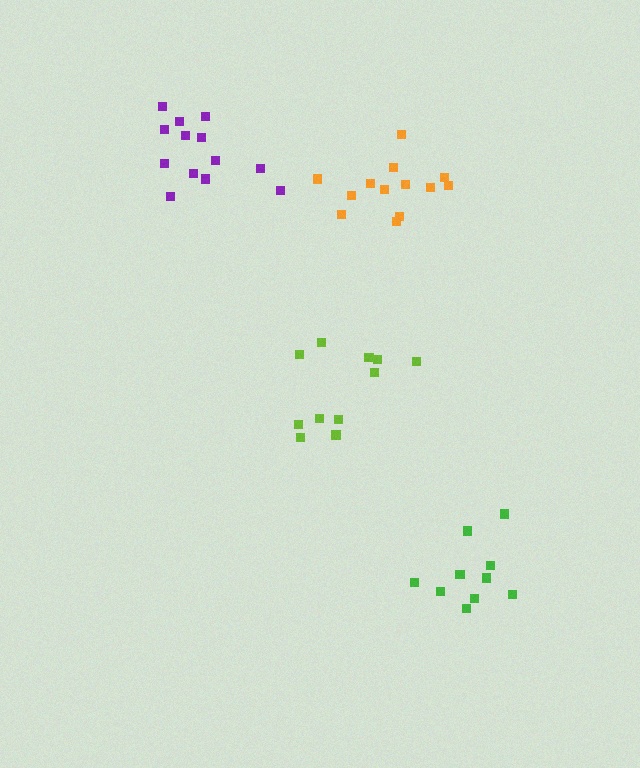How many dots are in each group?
Group 1: 11 dots, Group 2: 13 dots, Group 3: 10 dots, Group 4: 13 dots (47 total).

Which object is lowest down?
The green cluster is bottommost.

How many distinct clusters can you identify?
There are 4 distinct clusters.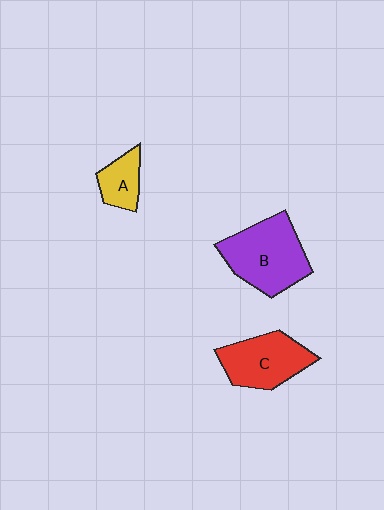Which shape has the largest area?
Shape B (purple).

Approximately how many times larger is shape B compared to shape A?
Approximately 2.4 times.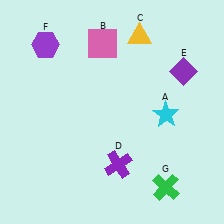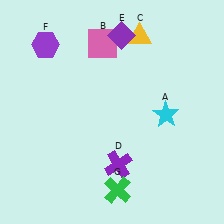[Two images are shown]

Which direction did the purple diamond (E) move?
The purple diamond (E) moved left.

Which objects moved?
The objects that moved are: the purple diamond (E), the green cross (G).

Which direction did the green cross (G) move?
The green cross (G) moved left.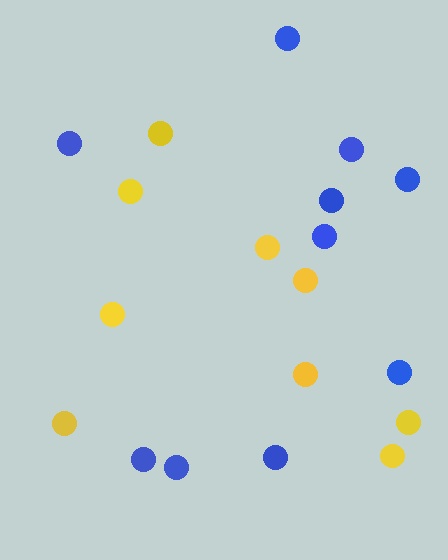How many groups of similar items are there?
There are 2 groups: one group of blue circles (10) and one group of yellow circles (9).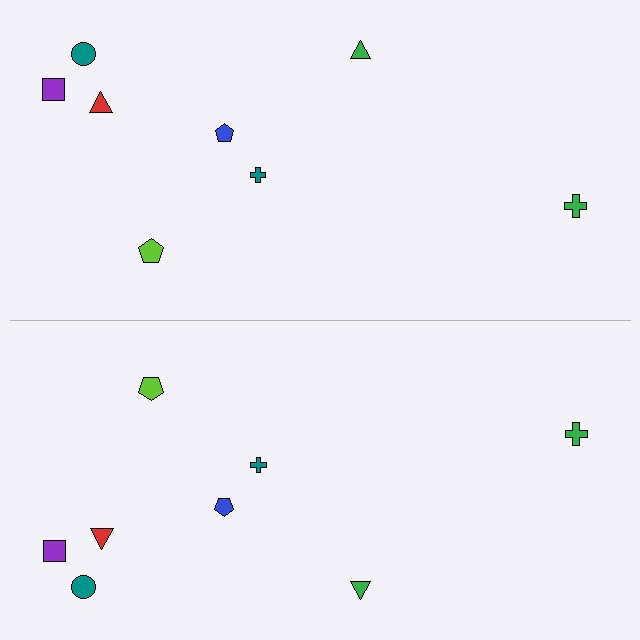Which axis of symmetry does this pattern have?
The pattern has a horizontal axis of symmetry running through the center of the image.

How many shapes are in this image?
There are 16 shapes in this image.